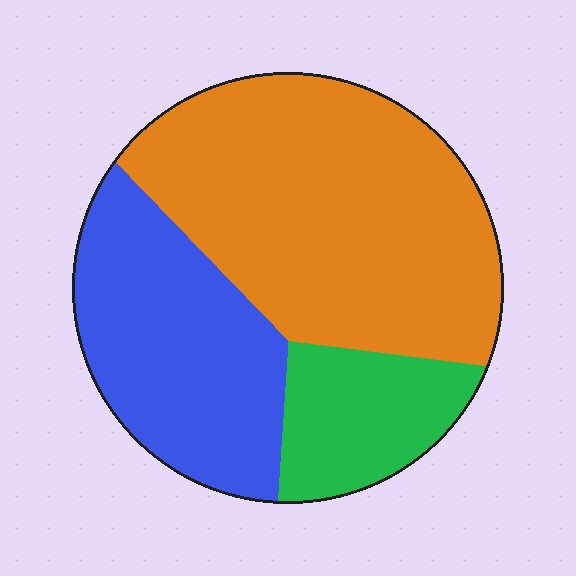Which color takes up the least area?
Green, at roughly 15%.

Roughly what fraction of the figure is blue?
Blue takes up between a sixth and a third of the figure.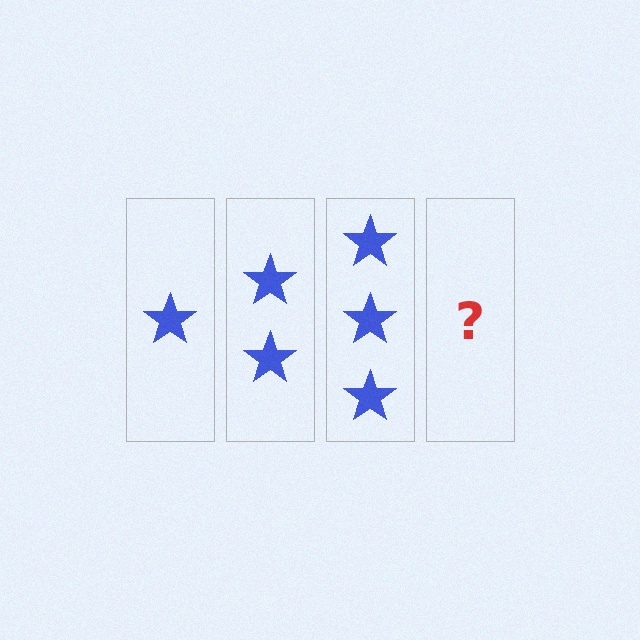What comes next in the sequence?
The next element should be 4 stars.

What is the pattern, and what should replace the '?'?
The pattern is that each step adds one more star. The '?' should be 4 stars.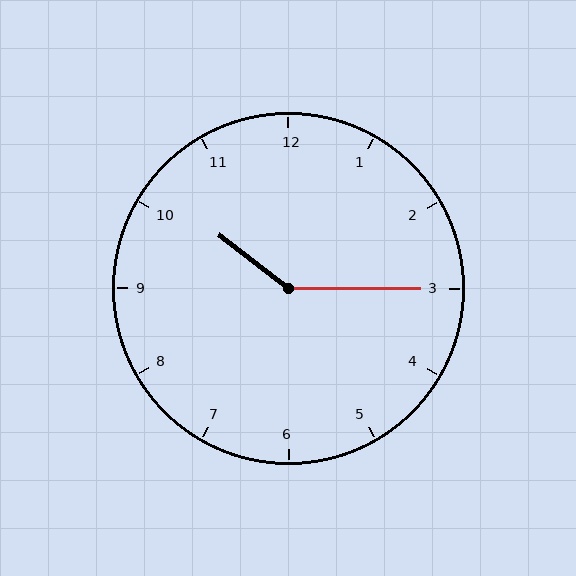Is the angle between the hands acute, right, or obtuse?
It is obtuse.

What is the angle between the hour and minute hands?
Approximately 142 degrees.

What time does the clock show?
10:15.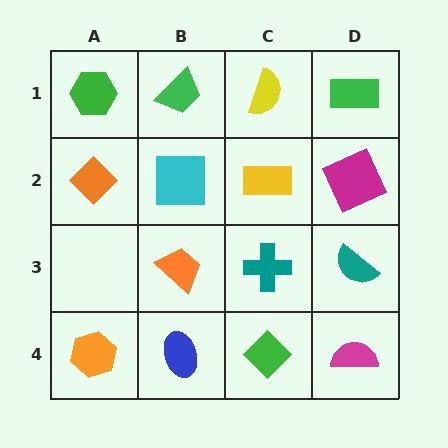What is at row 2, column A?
An orange diamond.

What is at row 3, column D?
A teal semicircle.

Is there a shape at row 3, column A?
No, that cell is empty.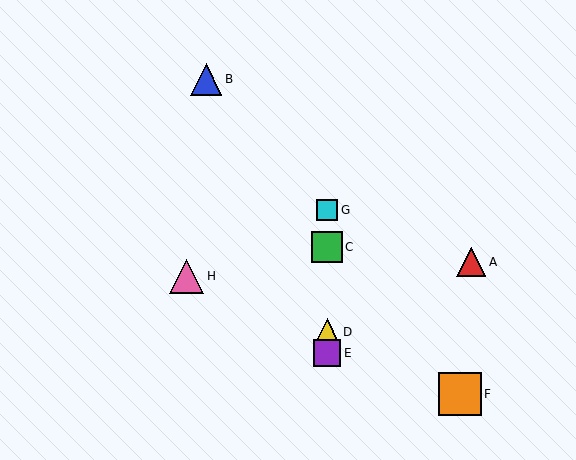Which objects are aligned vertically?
Objects C, D, E, G are aligned vertically.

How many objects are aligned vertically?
4 objects (C, D, E, G) are aligned vertically.